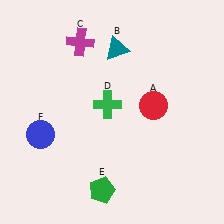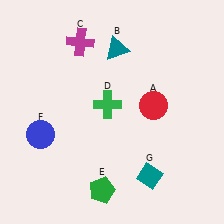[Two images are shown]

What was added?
A teal diamond (G) was added in Image 2.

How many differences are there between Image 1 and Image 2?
There is 1 difference between the two images.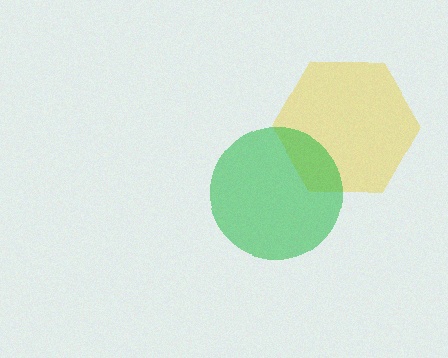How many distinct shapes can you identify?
There are 2 distinct shapes: a yellow hexagon, a green circle.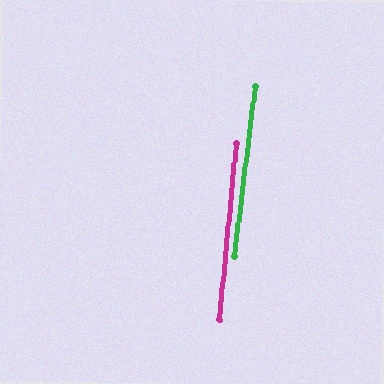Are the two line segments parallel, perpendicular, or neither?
Parallel — their directions differ by only 1.7°.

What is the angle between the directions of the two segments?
Approximately 2 degrees.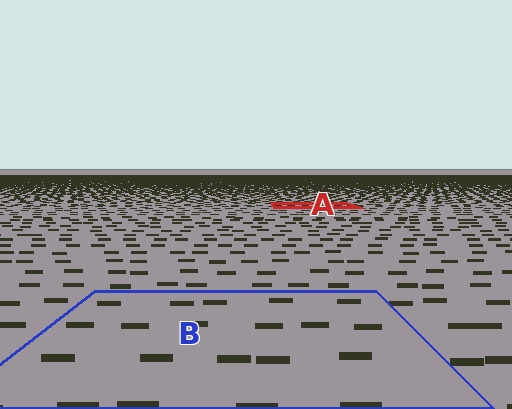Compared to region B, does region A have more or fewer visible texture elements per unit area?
Region A has more texture elements per unit area — they are packed more densely because it is farther away.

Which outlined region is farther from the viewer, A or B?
Region A is farther from the viewer — the texture elements inside it appear smaller and more densely packed.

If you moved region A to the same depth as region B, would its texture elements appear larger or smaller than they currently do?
They would appear larger. At a closer depth, the same texture elements are projected at a bigger on-screen size.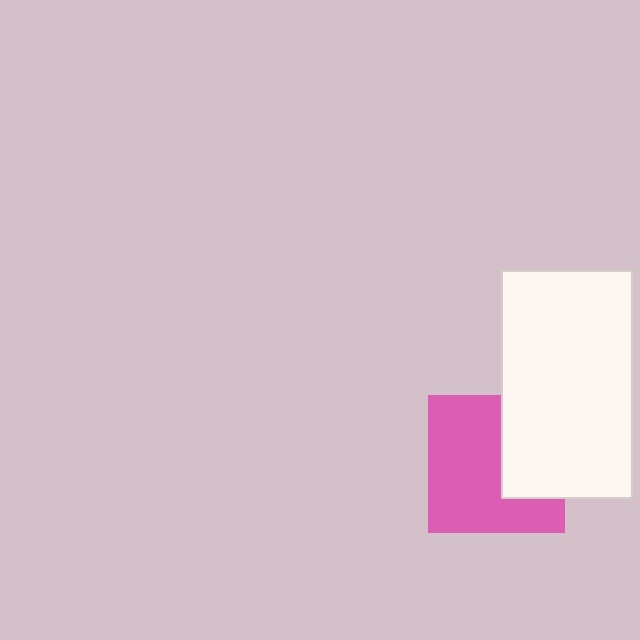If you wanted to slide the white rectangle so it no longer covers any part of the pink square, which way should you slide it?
Slide it right — that is the most direct way to separate the two shapes.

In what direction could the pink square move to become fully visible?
The pink square could move left. That would shift it out from behind the white rectangle entirely.